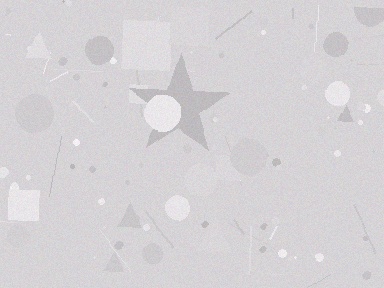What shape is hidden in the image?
A star is hidden in the image.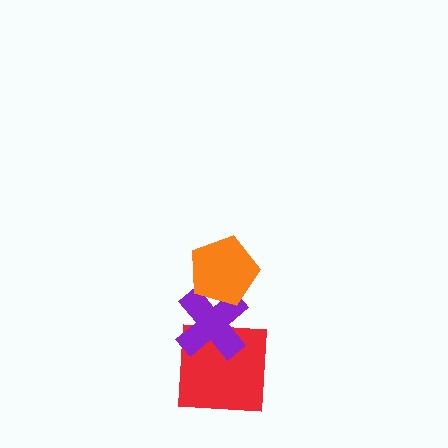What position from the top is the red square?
The red square is 3rd from the top.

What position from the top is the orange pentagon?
The orange pentagon is 1st from the top.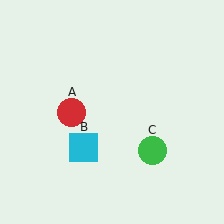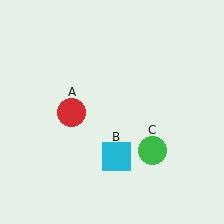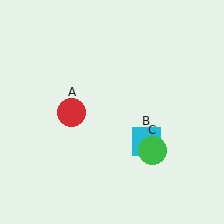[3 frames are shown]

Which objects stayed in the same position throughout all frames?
Red circle (object A) and green circle (object C) remained stationary.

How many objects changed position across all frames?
1 object changed position: cyan square (object B).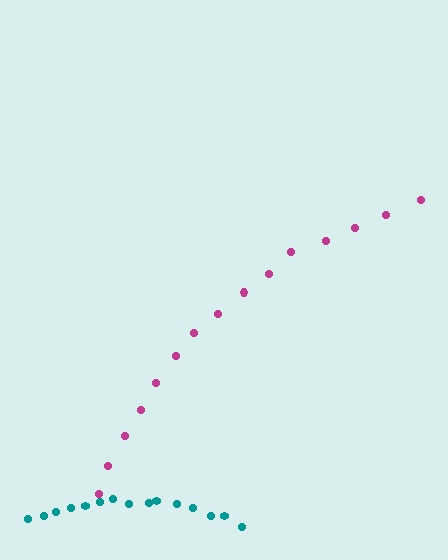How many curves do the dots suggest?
There are 2 distinct paths.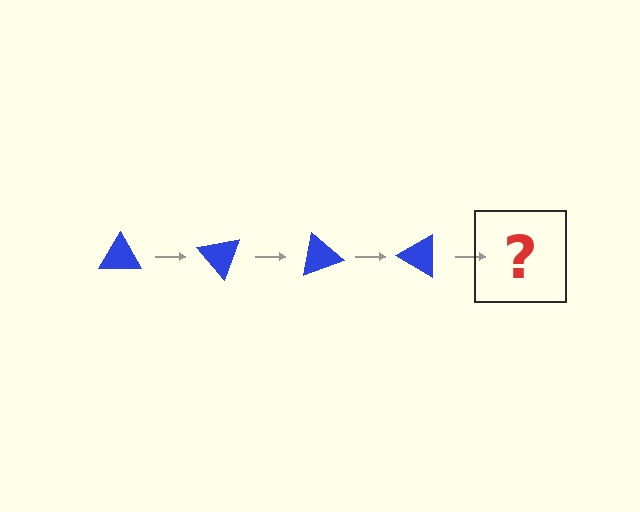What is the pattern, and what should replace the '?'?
The pattern is that the triangle rotates 50 degrees each step. The '?' should be a blue triangle rotated 200 degrees.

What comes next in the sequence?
The next element should be a blue triangle rotated 200 degrees.